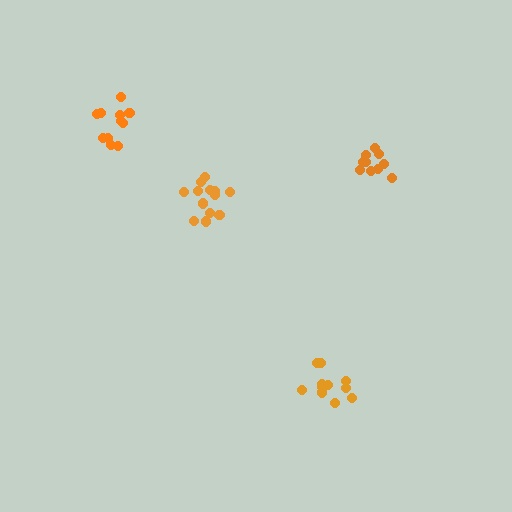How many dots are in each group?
Group 1: 13 dots, Group 2: 10 dots, Group 3: 11 dots, Group 4: 11 dots (45 total).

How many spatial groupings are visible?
There are 4 spatial groupings.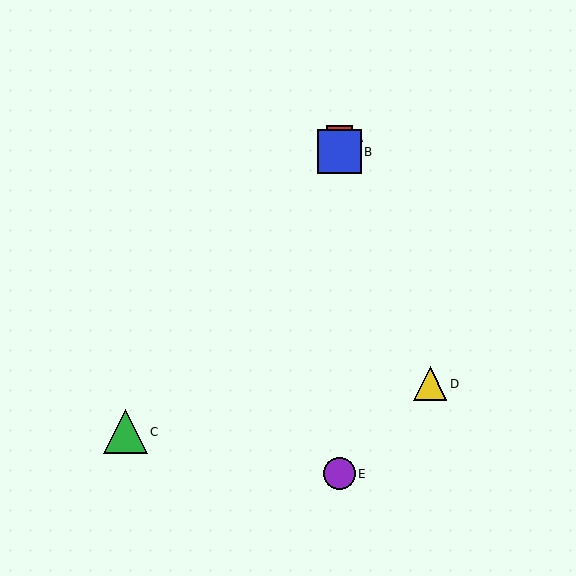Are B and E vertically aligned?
Yes, both are at x≈339.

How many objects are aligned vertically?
3 objects (A, B, E) are aligned vertically.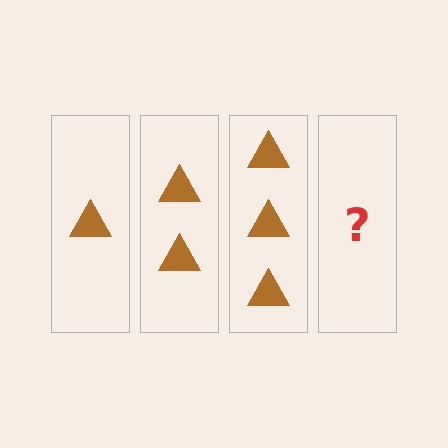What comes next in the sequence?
The next element should be 4 triangles.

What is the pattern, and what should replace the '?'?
The pattern is that each step adds one more triangle. The '?' should be 4 triangles.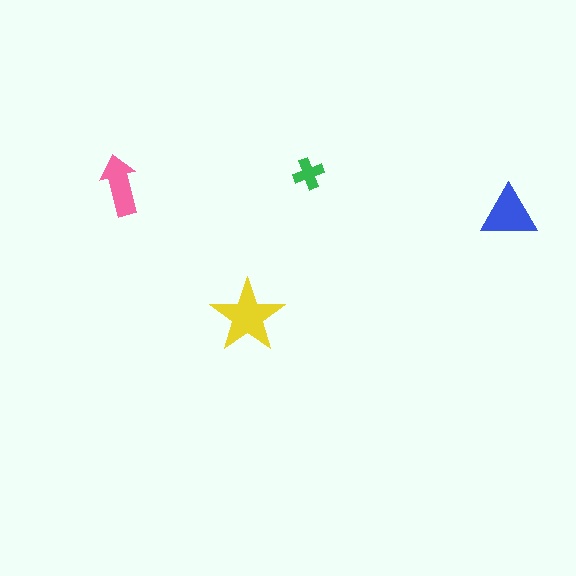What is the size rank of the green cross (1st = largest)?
4th.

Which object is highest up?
The green cross is topmost.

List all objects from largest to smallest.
The yellow star, the blue triangle, the pink arrow, the green cross.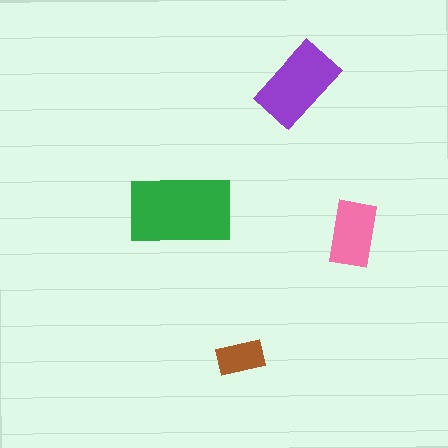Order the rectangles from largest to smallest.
the green one, the purple one, the pink one, the brown one.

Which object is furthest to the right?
The pink rectangle is rightmost.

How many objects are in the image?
There are 4 objects in the image.